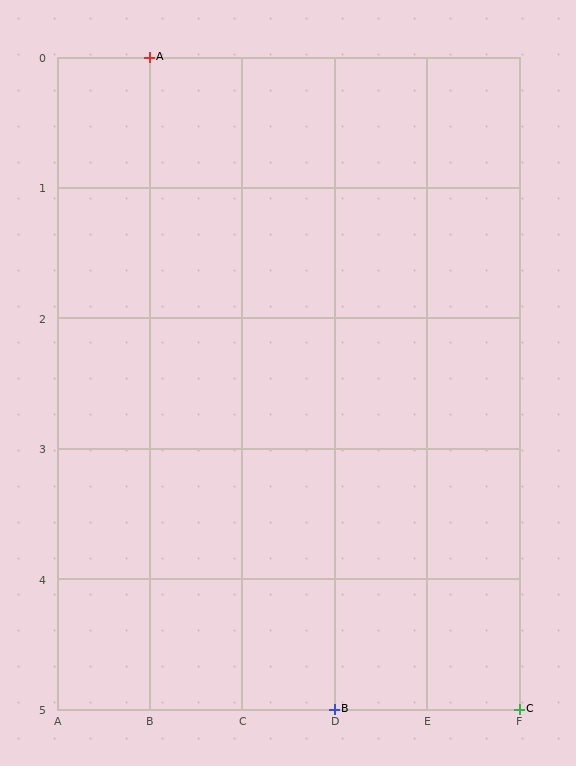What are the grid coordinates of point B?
Point B is at grid coordinates (D, 5).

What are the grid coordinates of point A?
Point A is at grid coordinates (B, 0).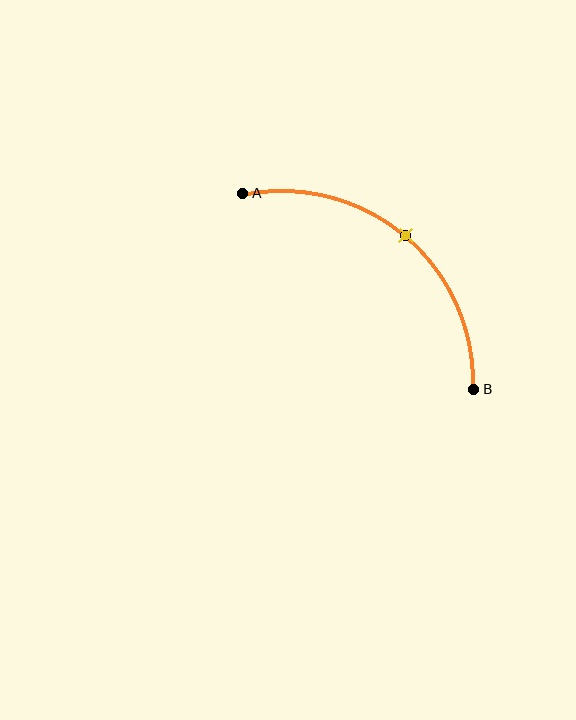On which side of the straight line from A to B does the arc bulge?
The arc bulges above and to the right of the straight line connecting A and B.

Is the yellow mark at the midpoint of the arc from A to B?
Yes. The yellow mark lies on the arc at equal arc-length from both A and B — it is the arc midpoint.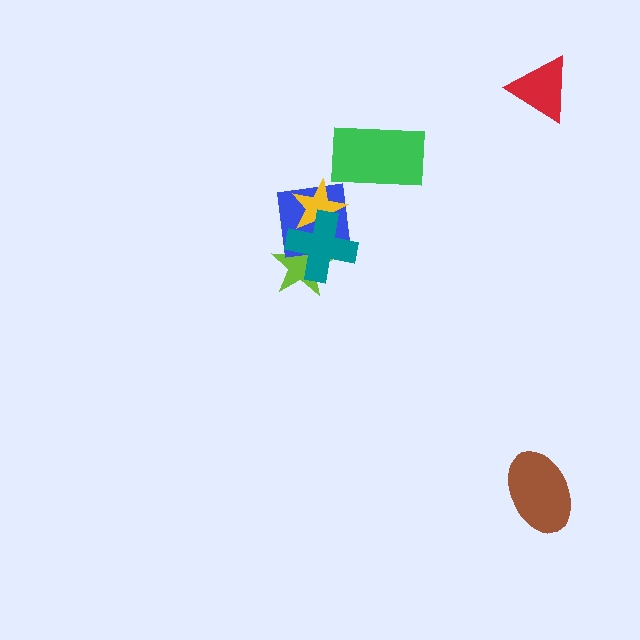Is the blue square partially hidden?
Yes, it is partially covered by another shape.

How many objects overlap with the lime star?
2 objects overlap with the lime star.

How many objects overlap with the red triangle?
0 objects overlap with the red triangle.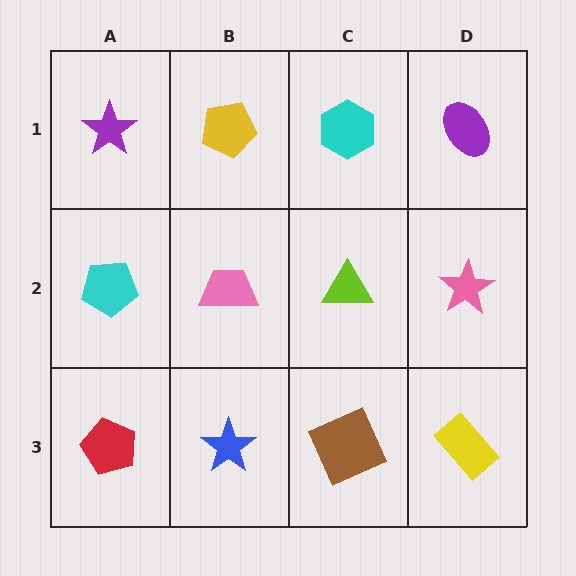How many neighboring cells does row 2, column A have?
3.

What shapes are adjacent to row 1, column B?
A pink trapezoid (row 2, column B), a purple star (row 1, column A), a cyan hexagon (row 1, column C).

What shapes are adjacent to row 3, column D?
A pink star (row 2, column D), a brown square (row 3, column C).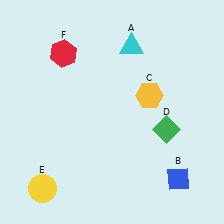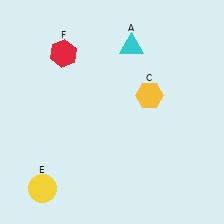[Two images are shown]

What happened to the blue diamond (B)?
The blue diamond (B) was removed in Image 2. It was in the bottom-right area of Image 1.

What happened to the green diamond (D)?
The green diamond (D) was removed in Image 2. It was in the bottom-right area of Image 1.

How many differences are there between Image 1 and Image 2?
There are 2 differences between the two images.